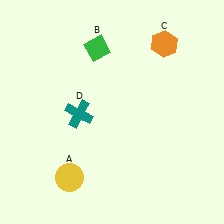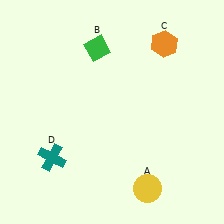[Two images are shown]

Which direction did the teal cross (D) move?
The teal cross (D) moved down.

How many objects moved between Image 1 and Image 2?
2 objects moved between the two images.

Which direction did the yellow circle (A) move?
The yellow circle (A) moved right.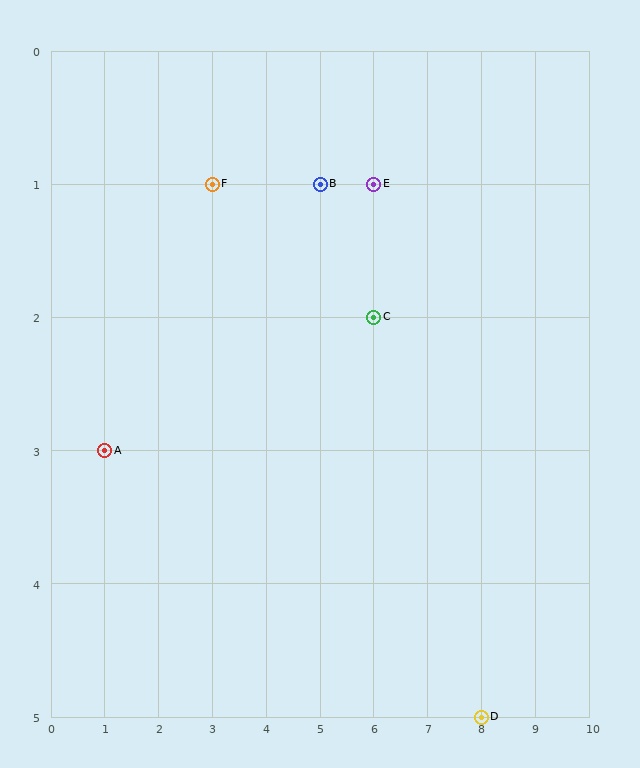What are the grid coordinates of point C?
Point C is at grid coordinates (6, 2).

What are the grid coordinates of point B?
Point B is at grid coordinates (5, 1).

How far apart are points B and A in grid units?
Points B and A are 4 columns and 2 rows apart (about 4.5 grid units diagonally).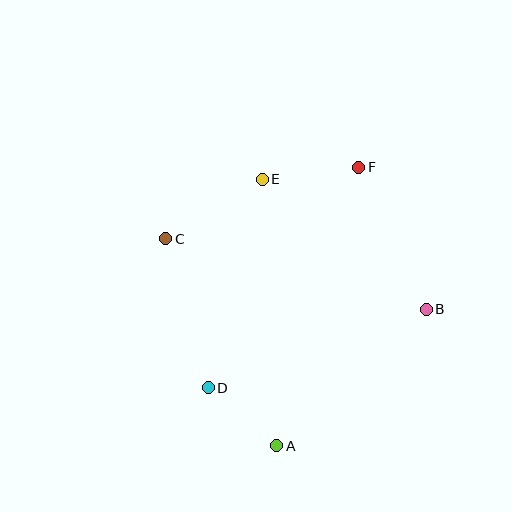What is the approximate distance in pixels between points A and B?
The distance between A and B is approximately 202 pixels.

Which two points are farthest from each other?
Points A and F are farthest from each other.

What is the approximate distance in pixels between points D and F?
The distance between D and F is approximately 267 pixels.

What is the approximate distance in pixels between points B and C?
The distance between B and C is approximately 270 pixels.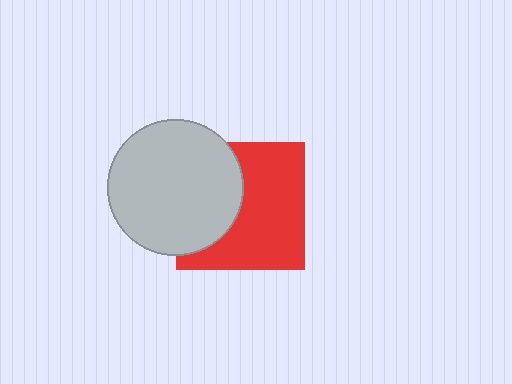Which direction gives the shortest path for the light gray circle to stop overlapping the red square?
Moving left gives the shortest separation.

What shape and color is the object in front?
The object in front is a light gray circle.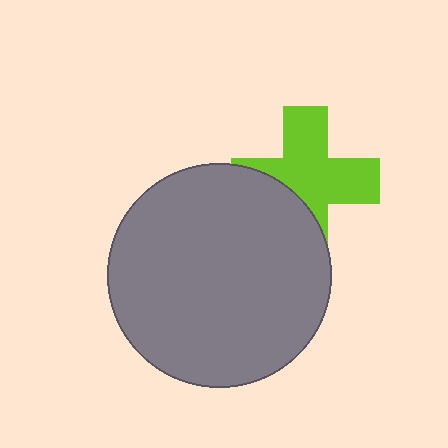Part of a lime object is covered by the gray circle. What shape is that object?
It is a cross.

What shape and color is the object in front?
The object in front is a gray circle.